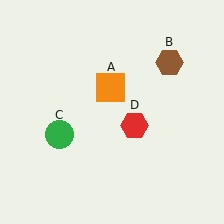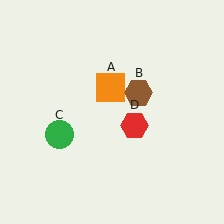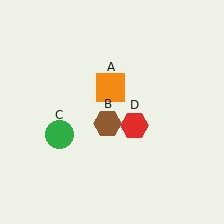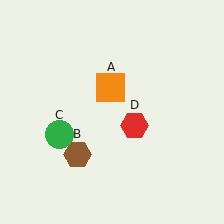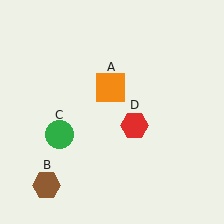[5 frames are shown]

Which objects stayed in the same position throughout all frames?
Orange square (object A) and green circle (object C) and red hexagon (object D) remained stationary.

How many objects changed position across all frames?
1 object changed position: brown hexagon (object B).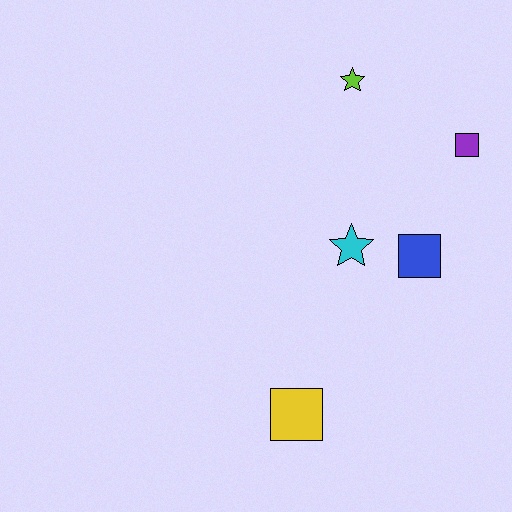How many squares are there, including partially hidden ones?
There are 3 squares.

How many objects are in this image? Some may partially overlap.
There are 5 objects.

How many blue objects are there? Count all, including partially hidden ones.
There is 1 blue object.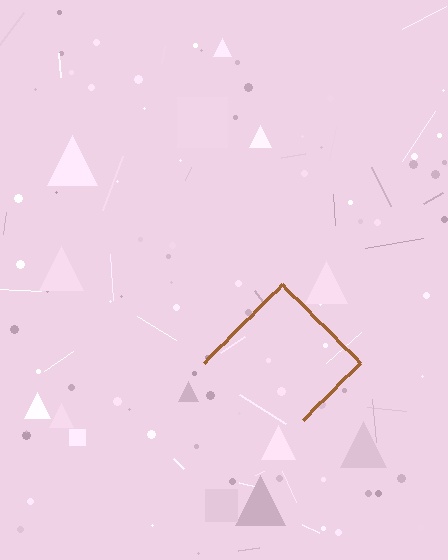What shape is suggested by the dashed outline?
The dashed outline suggests a diamond.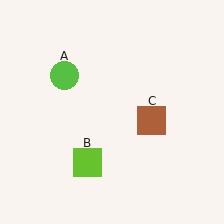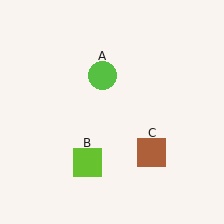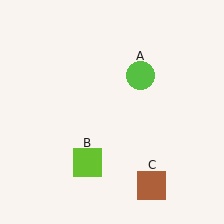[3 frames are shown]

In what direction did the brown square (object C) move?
The brown square (object C) moved down.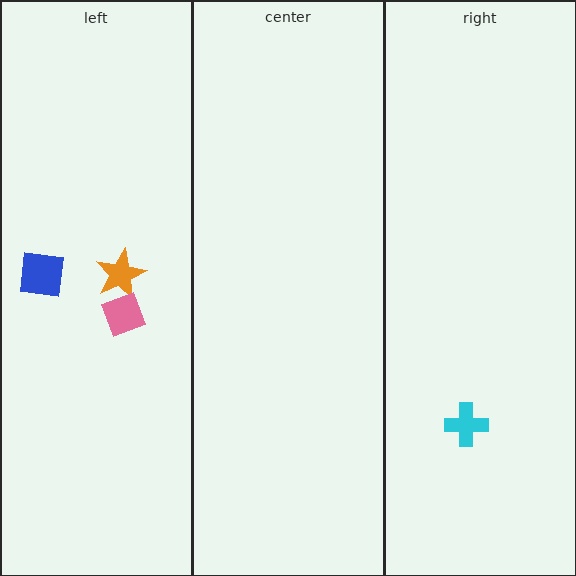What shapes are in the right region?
The cyan cross.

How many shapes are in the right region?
1.